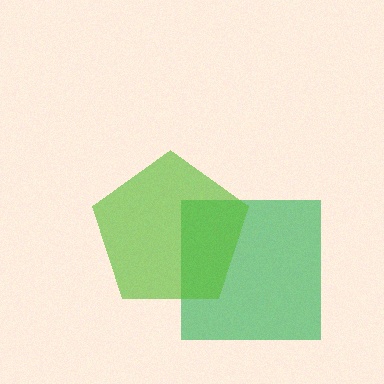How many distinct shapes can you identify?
There are 2 distinct shapes: a green square, a lime pentagon.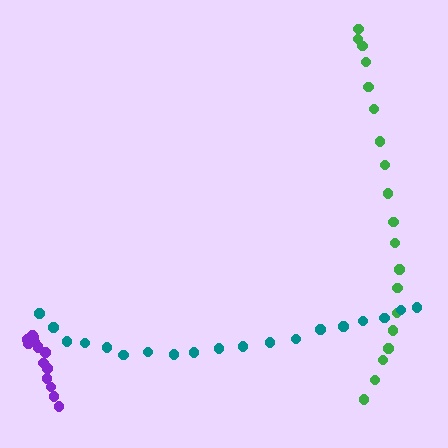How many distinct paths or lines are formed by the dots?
There are 3 distinct paths.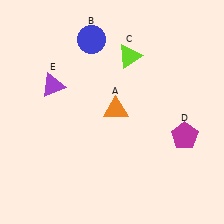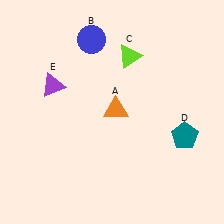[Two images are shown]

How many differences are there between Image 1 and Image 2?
There is 1 difference between the two images.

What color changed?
The pentagon (D) changed from magenta in Image 1 to teal in Image 2.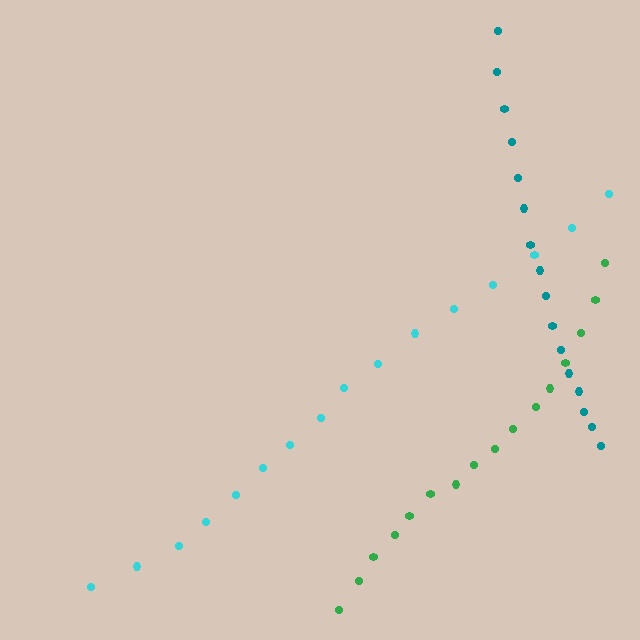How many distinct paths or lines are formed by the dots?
There are 3 distinct paths.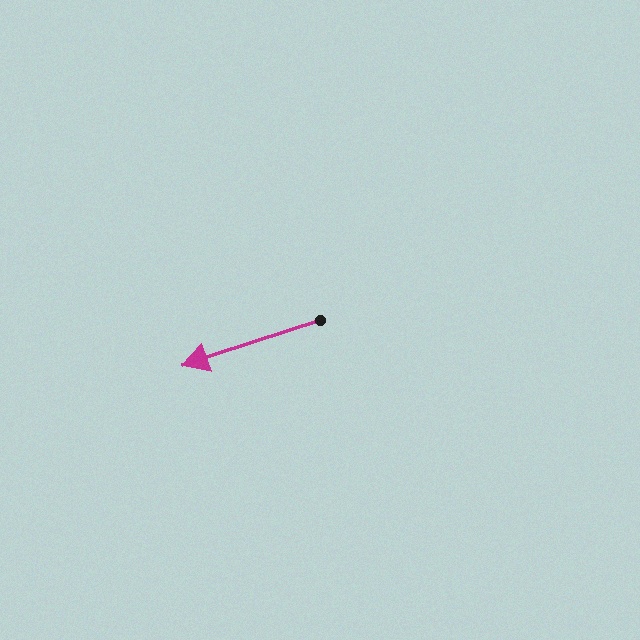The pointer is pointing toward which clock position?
Roughly 8 o'clock.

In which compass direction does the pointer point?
West.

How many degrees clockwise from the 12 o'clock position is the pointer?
Approximately 252 degrees.